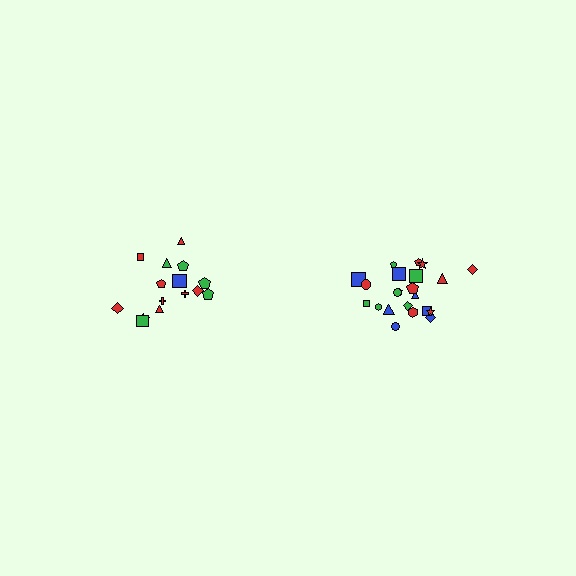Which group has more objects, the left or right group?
The right group.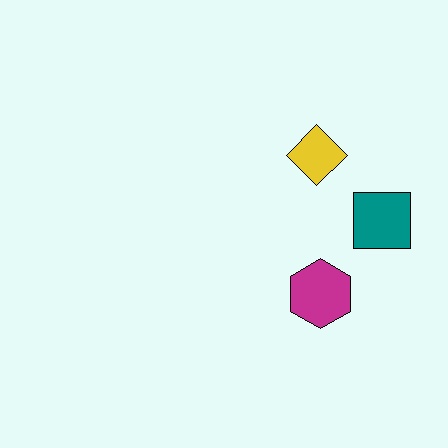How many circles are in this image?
There are no circles.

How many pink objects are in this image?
There are no pink objects.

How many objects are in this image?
There are 3 objects.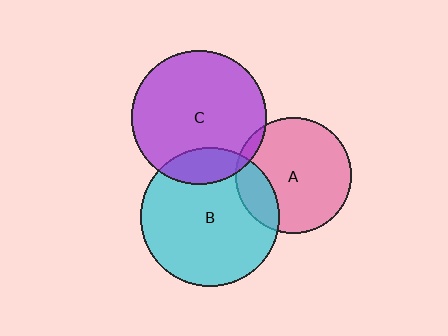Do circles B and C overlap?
Yes.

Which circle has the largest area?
Circle B (cyan).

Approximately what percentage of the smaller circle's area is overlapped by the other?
Approximately 15%.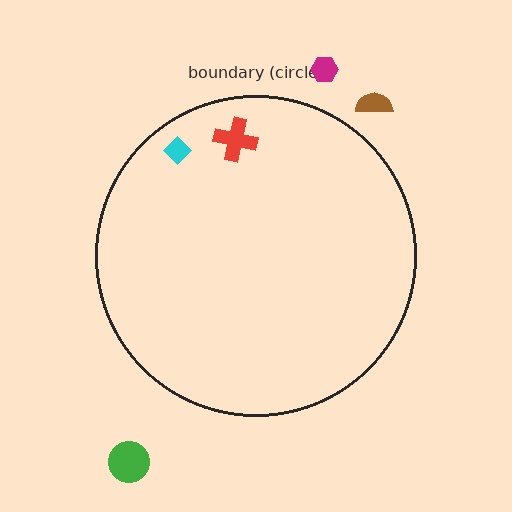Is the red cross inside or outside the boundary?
Inside.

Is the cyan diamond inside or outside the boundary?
Inside.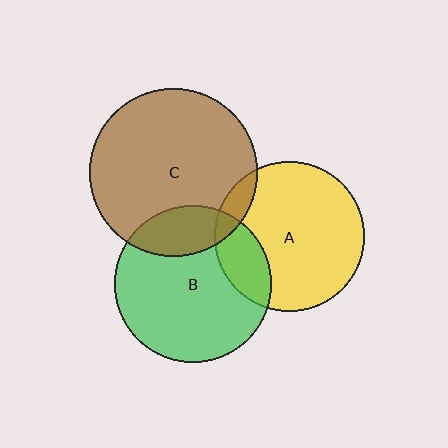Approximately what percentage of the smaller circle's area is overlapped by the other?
Approximately 20%.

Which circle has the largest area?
Circle C (brown).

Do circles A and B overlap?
Yes.